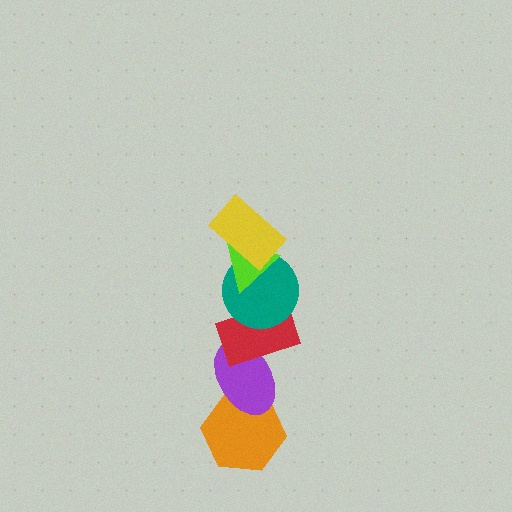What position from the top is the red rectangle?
The red rectangle is 4th from the top.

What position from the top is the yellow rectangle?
The yellow rectangle is 1st from the top.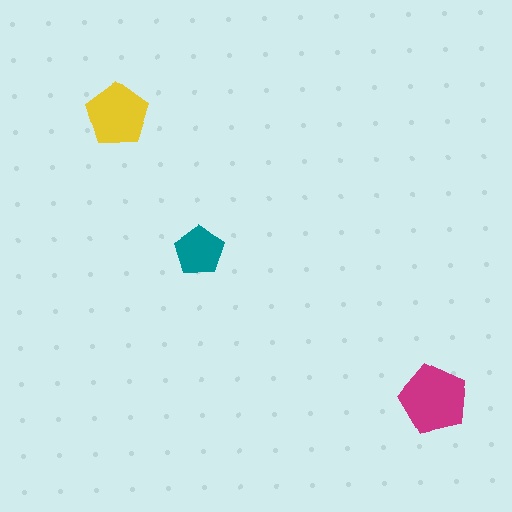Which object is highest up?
The yellow pentagon is topmost.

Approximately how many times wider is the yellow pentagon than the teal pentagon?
About 1.5 times wider.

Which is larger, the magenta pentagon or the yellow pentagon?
The magenta one.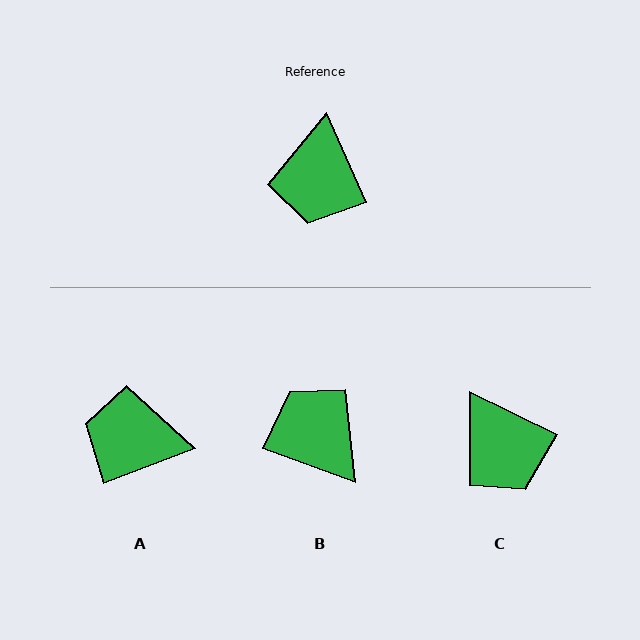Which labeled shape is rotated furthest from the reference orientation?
B, about 134 degrees away.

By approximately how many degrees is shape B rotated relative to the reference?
Approximately 134 degrees clockwise.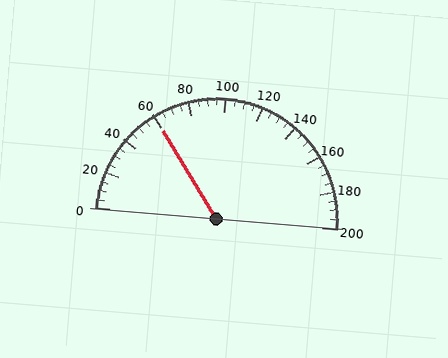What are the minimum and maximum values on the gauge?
The gauge ranges from 0 to 200.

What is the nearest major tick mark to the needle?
The nearest major tick mark is 60.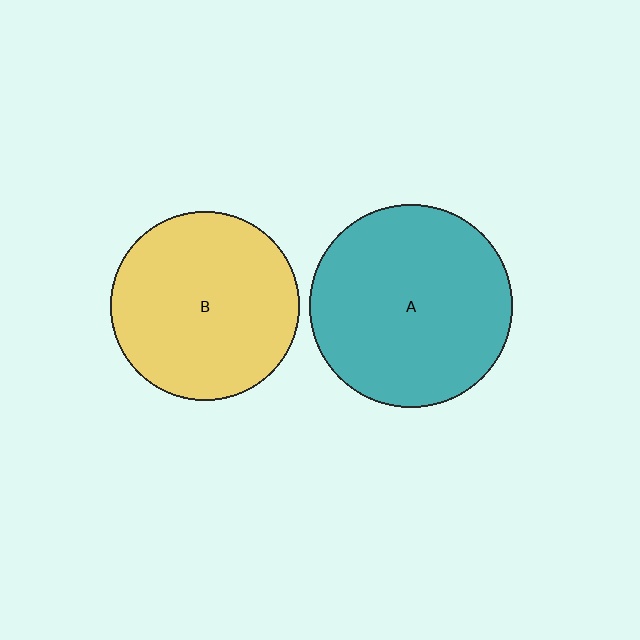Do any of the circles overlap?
No, none of the circles overlap.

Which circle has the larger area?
Circle A (teal).